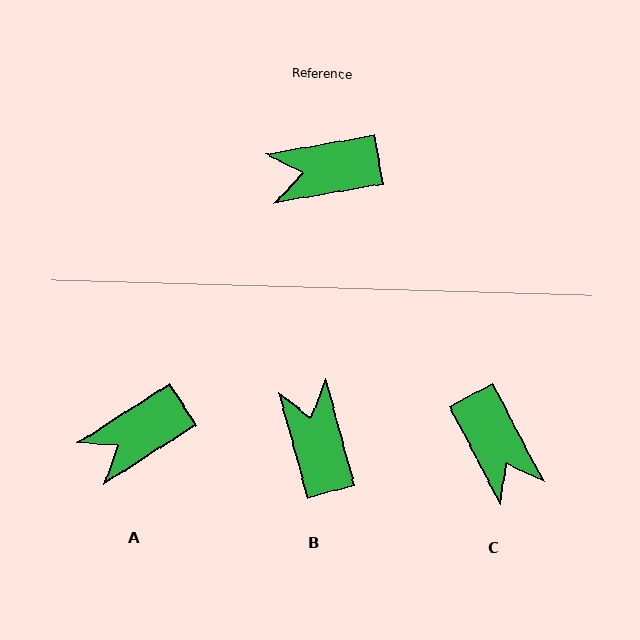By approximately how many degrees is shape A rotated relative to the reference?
Approximately 23 degrees counter-clockwise.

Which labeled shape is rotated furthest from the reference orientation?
C, about 108 degrees away.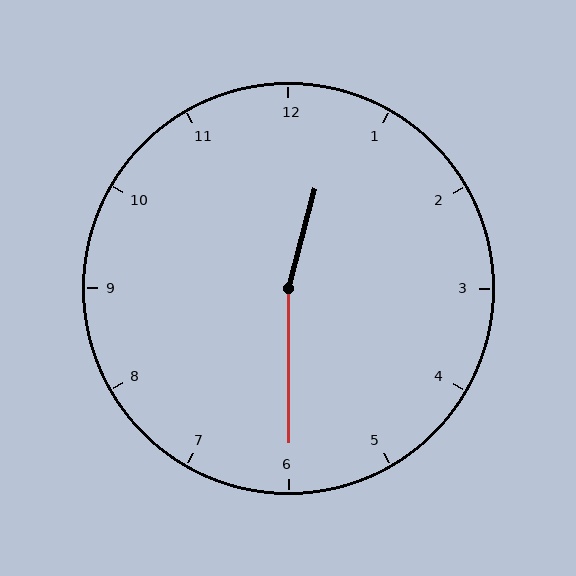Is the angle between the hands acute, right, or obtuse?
It is obtuse.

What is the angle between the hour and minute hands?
Approximately 165 degrees.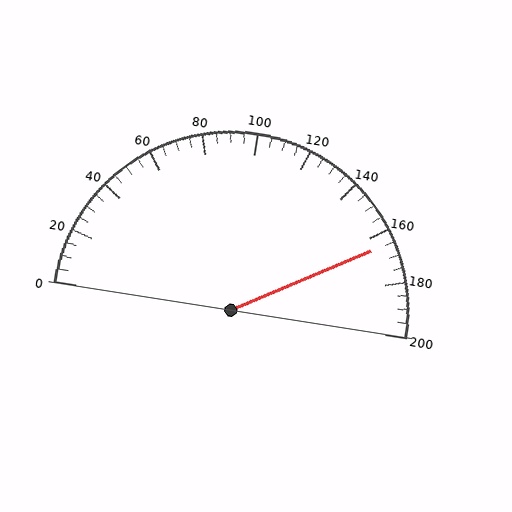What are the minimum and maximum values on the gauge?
The gauge ranges from 0 to 200.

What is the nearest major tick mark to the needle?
The nearest major tick mark is 160.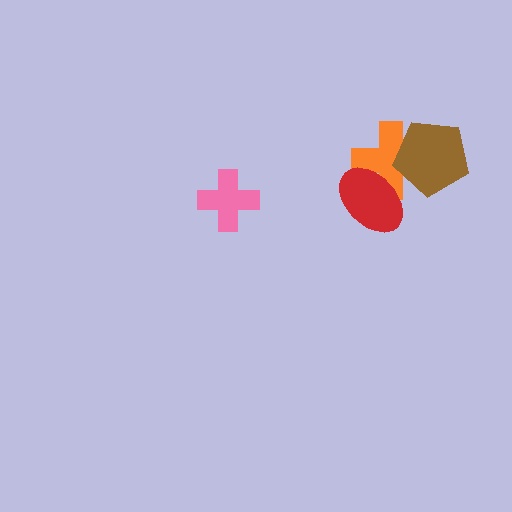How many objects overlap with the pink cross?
0 objects overlap with the pink cross.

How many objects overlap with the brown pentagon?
1 object overlaps with the brown pentagon.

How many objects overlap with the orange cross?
2 objects overlap with the orange cross.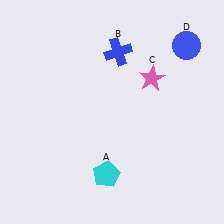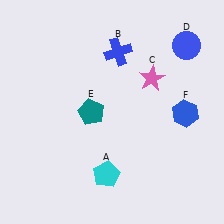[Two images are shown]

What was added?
A teal pentagon (E), a blue hexagon (F) were added in Image 2.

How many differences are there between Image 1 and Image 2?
There are 2 differences between the two images.